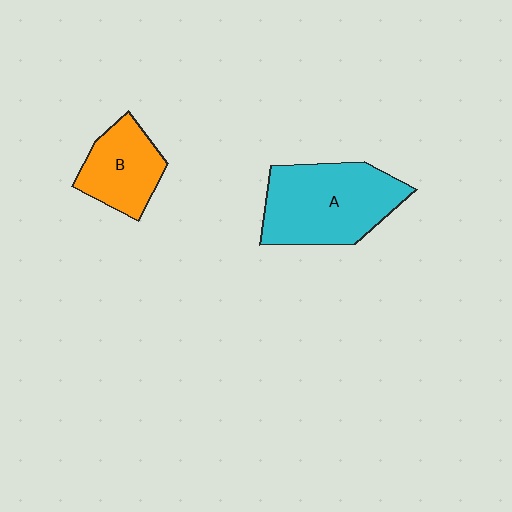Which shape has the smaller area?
Shape B (orange).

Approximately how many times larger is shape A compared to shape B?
Approximately 1.7 times.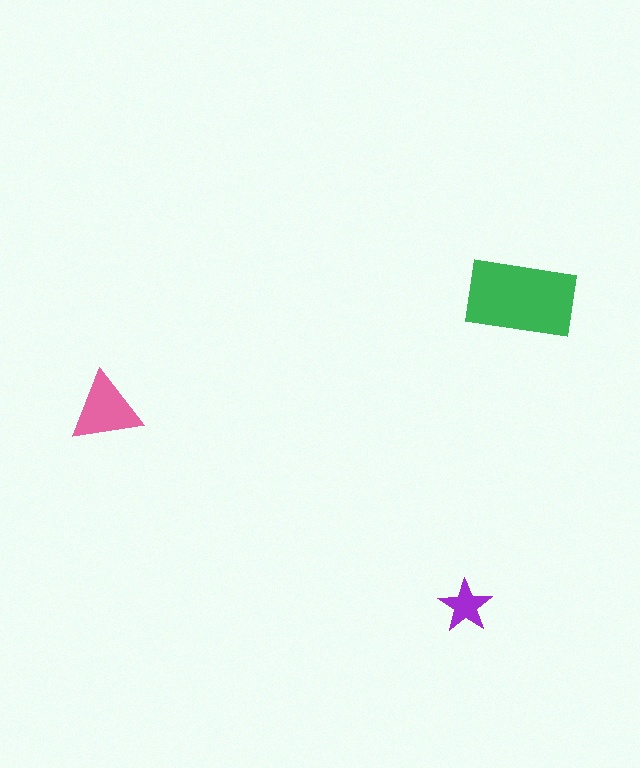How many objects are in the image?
There are 3 objects in the image.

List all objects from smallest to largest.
The purple star, the pink triangle, the green rectangle.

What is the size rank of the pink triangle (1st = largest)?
2nd.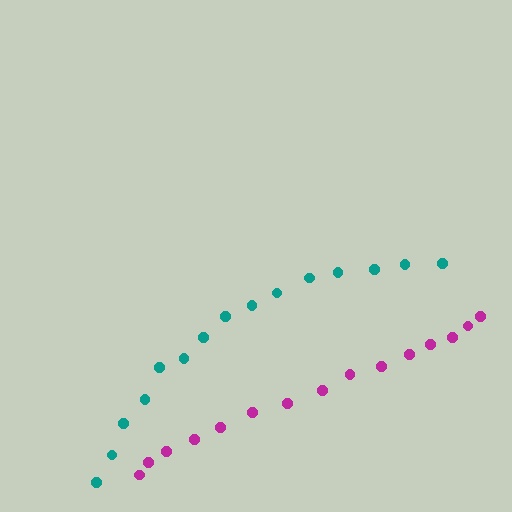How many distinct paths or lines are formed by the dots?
There are 2 distinct paths.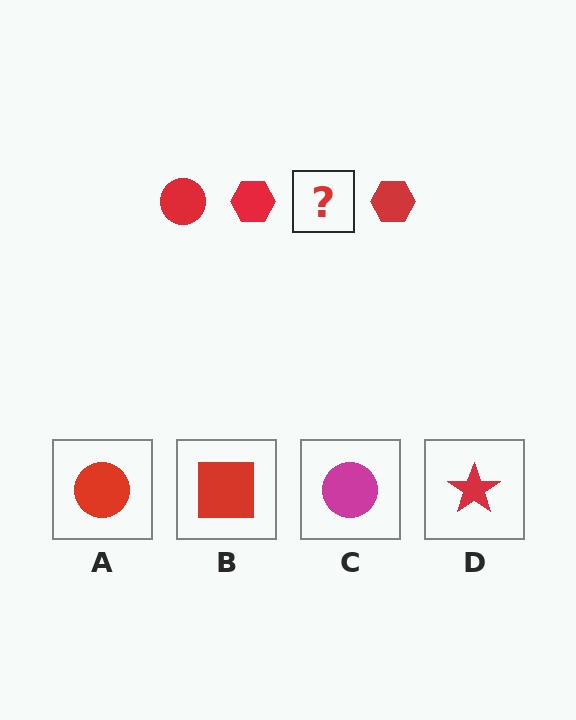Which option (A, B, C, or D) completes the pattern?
A.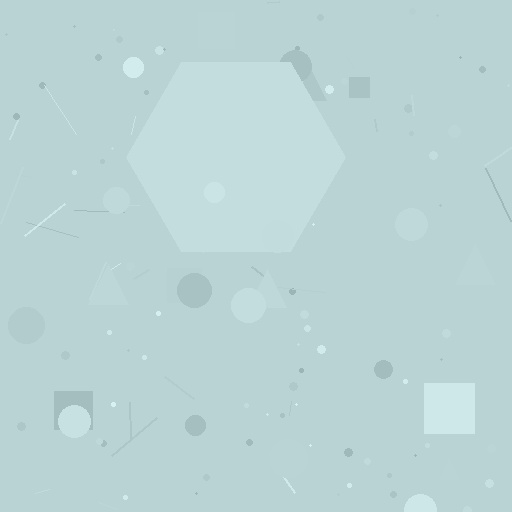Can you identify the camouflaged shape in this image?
The camouflaged shape is a hexagon.